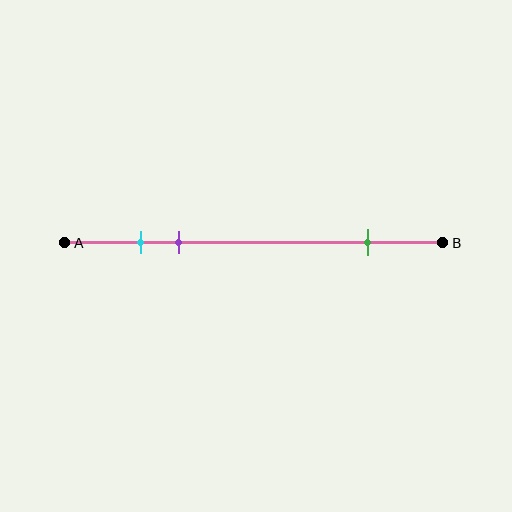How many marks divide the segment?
There are 3 marks dividing the segment.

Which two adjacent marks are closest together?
The cyan and purple marks are the closest adjacent pair.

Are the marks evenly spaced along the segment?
No, the marks are not evenly spaced.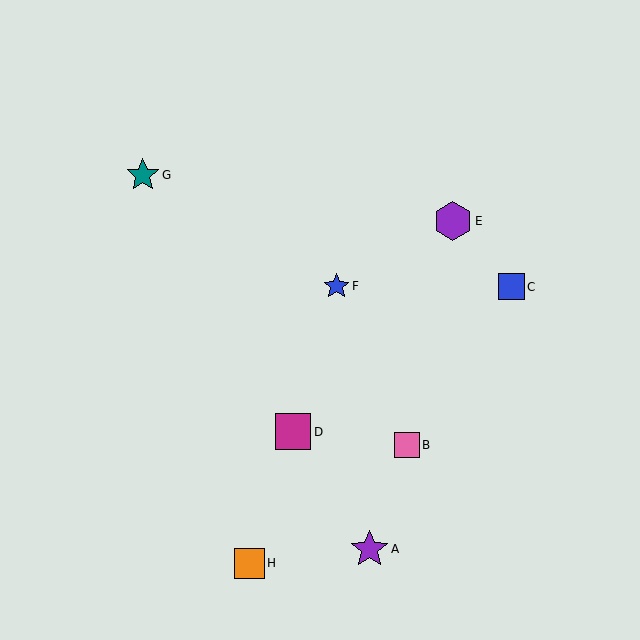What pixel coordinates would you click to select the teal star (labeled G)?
Click at (143, 175) to select the teal star G.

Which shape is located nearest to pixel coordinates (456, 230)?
The purple hexagon (labeled E) at (453, 221) is nearest to that location.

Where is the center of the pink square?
The center of the pink square is at (407, 445).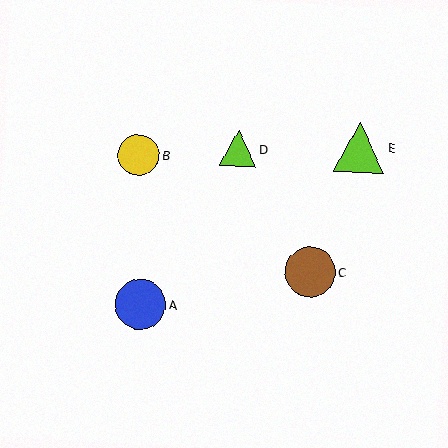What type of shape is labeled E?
Shape E is a lime triangle.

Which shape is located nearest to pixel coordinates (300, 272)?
The brown circle (labeled C) at (310, 272) is nearest to that location.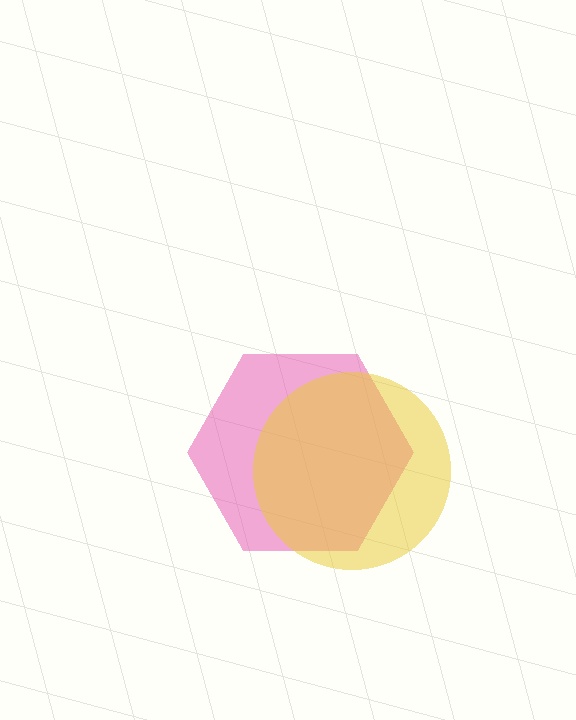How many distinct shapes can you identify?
There are 2 distinct shapes: a pink hexagon, a yellow circle.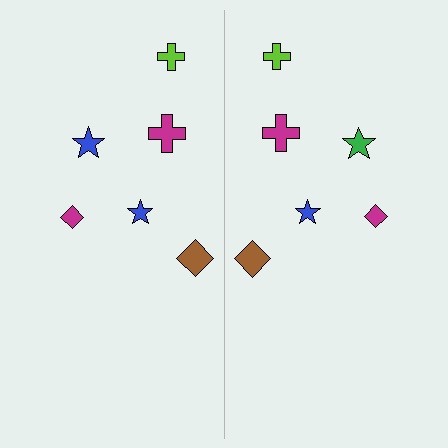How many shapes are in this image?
There are 12 shapes in this image.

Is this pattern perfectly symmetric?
No, the pattern is not perfectly symmetric. The green star on the right side breaks the symmetry — its mirror counterpart is blue.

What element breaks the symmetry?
The green star on the right side breaks the symmetry — its mirror counterpart is blue.